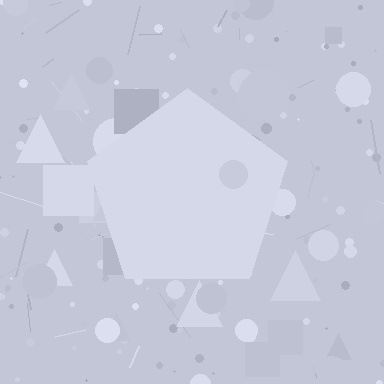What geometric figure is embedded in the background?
A pentagon is embedded in the background.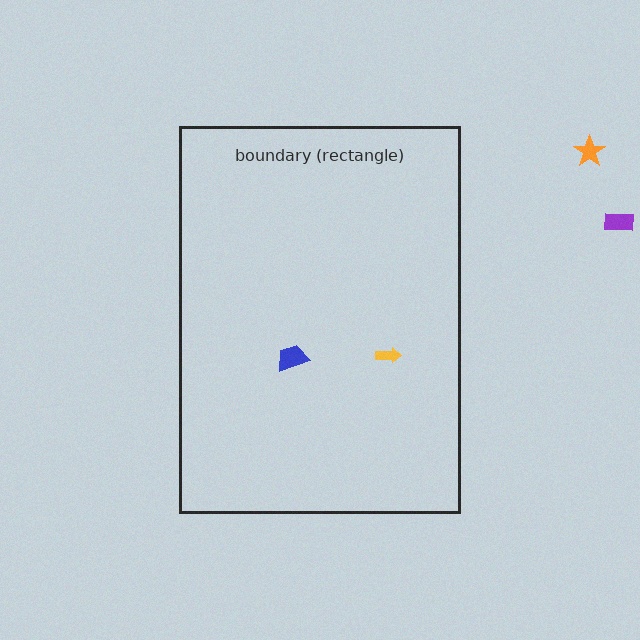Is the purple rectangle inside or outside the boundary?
Outside.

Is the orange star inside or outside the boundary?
Outside.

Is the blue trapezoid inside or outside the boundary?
Inside.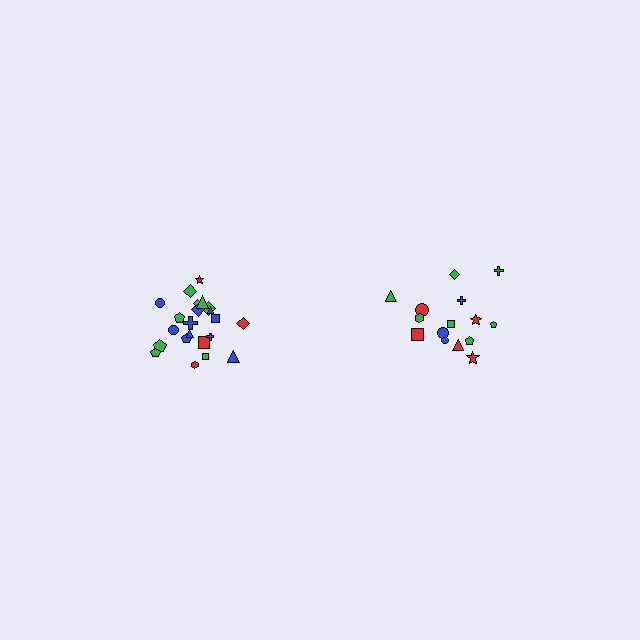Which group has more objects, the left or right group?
The left group.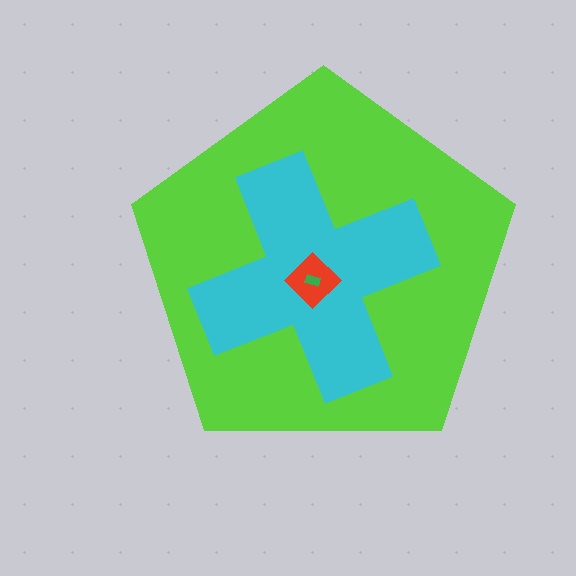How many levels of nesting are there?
4.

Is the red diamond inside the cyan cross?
Yes.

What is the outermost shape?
The lime pentagon.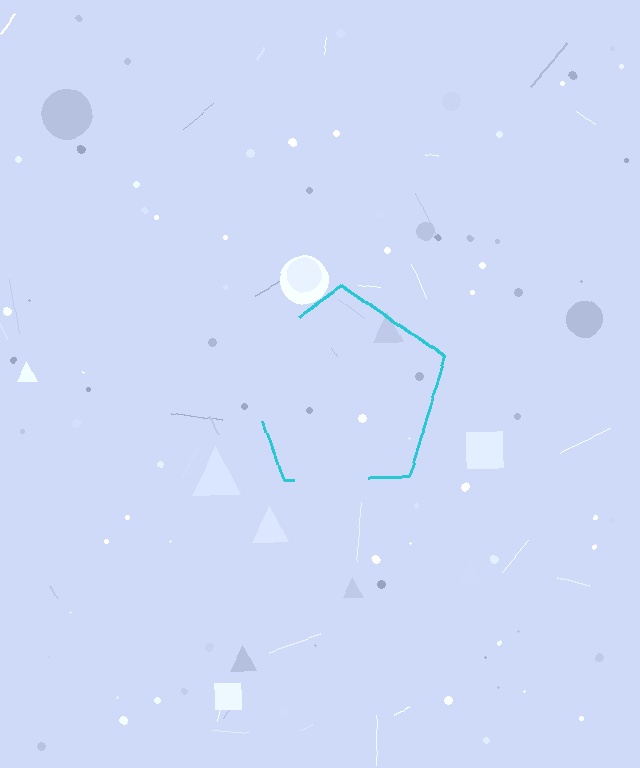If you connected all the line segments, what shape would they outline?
They would outline a pentagon.